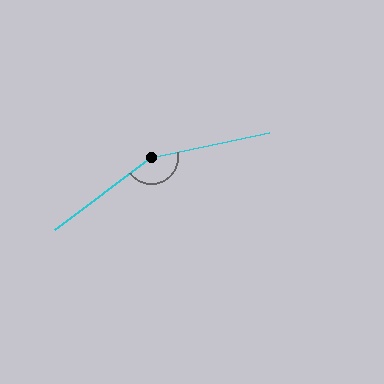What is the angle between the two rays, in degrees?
Approximately 155 degrees.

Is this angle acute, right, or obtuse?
It is obtuse.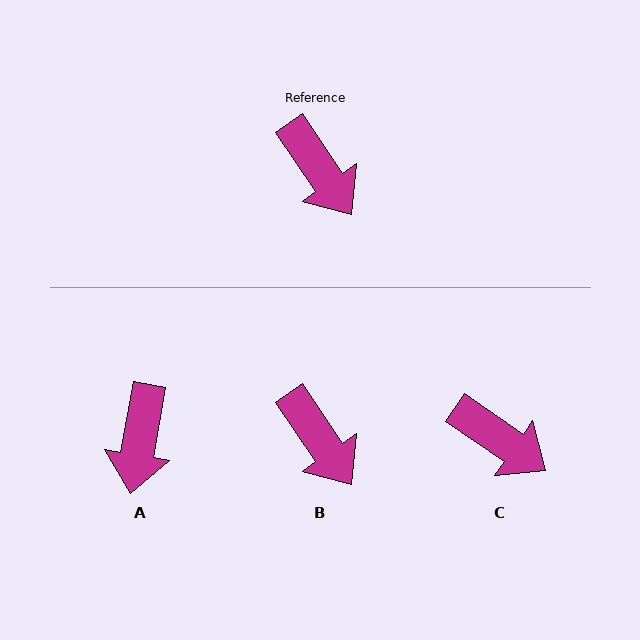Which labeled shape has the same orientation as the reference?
B.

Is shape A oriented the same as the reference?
No, it is off by about 44 degrees.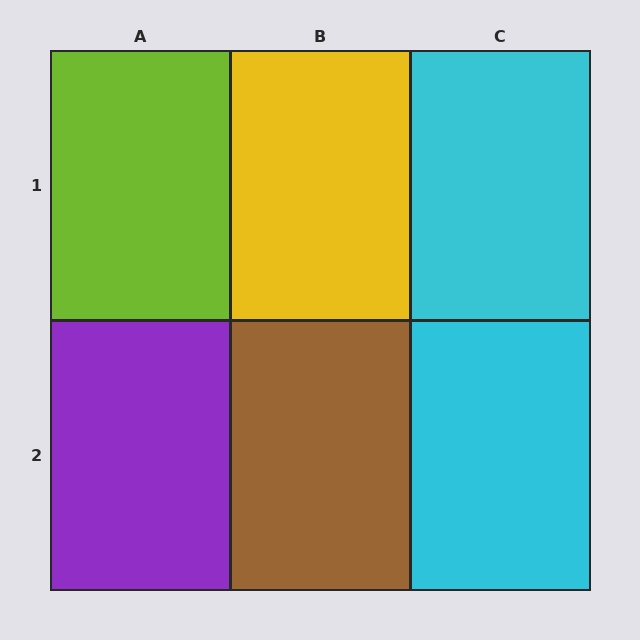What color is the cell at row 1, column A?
Lime.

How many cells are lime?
1 cell is lime.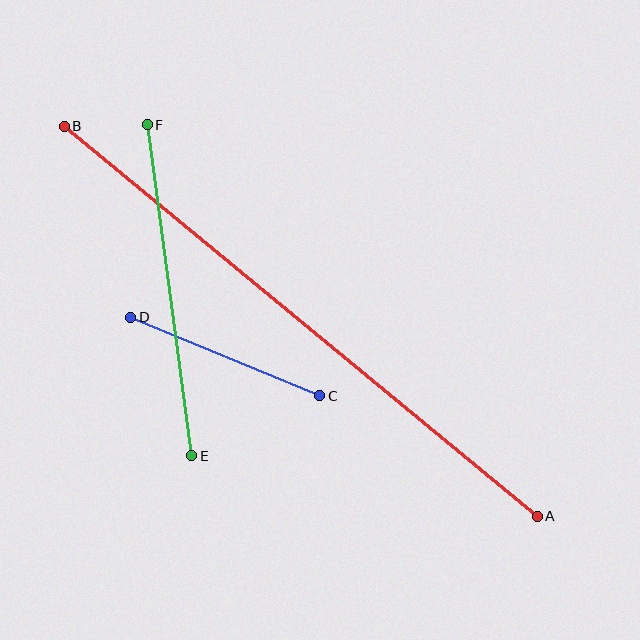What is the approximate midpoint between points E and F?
The midpoint is at approximately (169, 290) pixels.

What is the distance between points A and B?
The distance is approximately 613 pixels.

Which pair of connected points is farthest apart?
Points A and B are farthest apart.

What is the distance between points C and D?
The distance is approximately 205 pixels.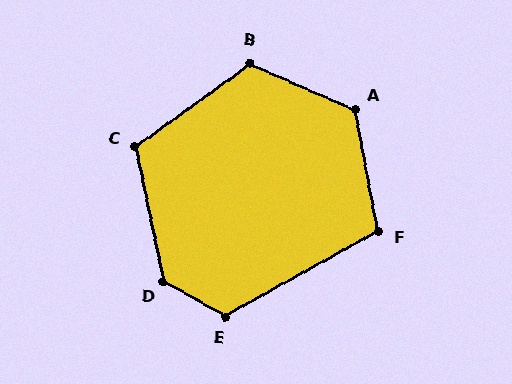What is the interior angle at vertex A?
Approximately 125 degrees (obtuse).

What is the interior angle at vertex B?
Approximately 120 degrees (obtuse).